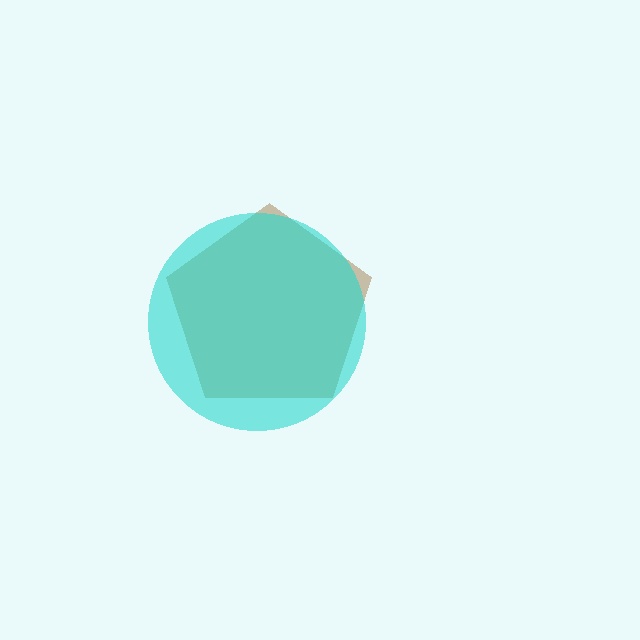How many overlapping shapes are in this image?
There are 2 overlapping shapes in the image.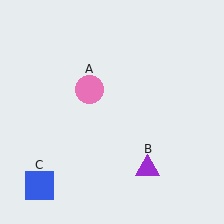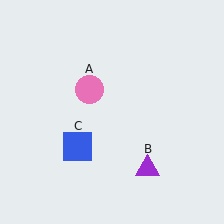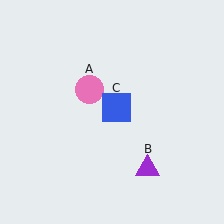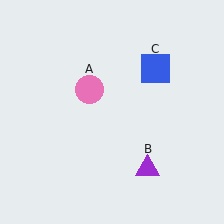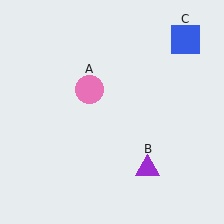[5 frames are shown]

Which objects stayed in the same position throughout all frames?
Pink circle (object A) and purple triangle (object B) remained stationary.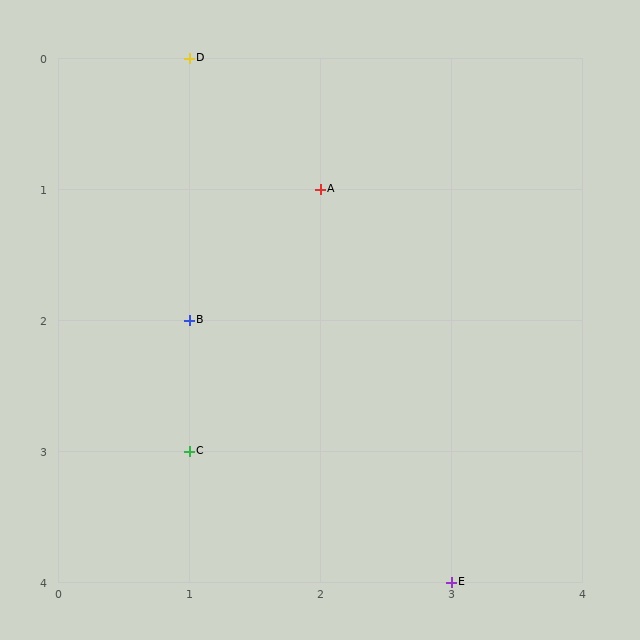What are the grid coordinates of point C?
Point C is at grid coordinates (1, 3).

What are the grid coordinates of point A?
Point A is at grid coordinates (2, 1).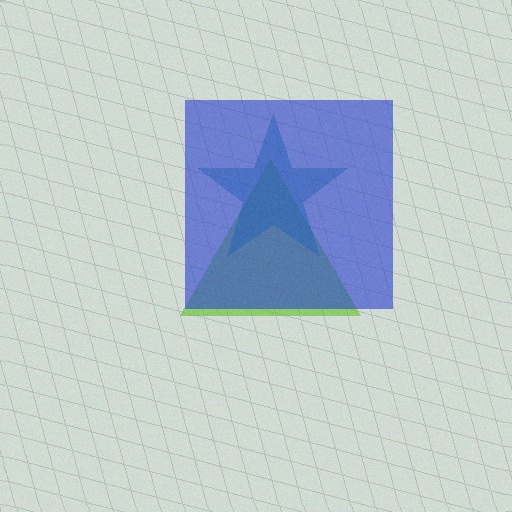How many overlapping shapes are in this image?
There are 3 overlapping shapes in the image.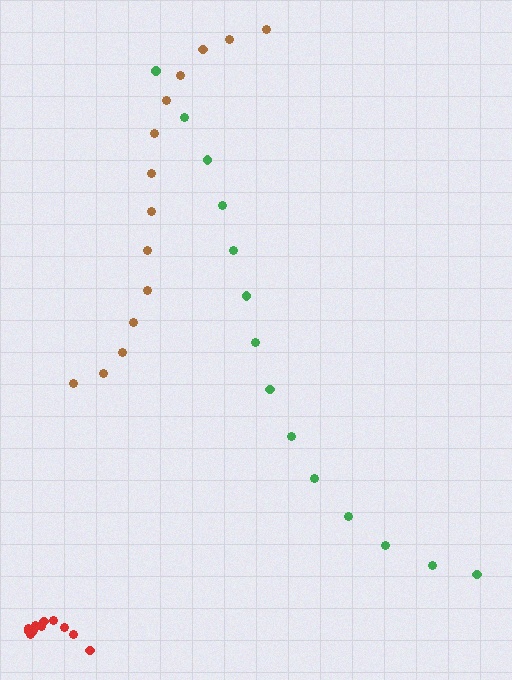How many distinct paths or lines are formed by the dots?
There are 3 distinct paths.